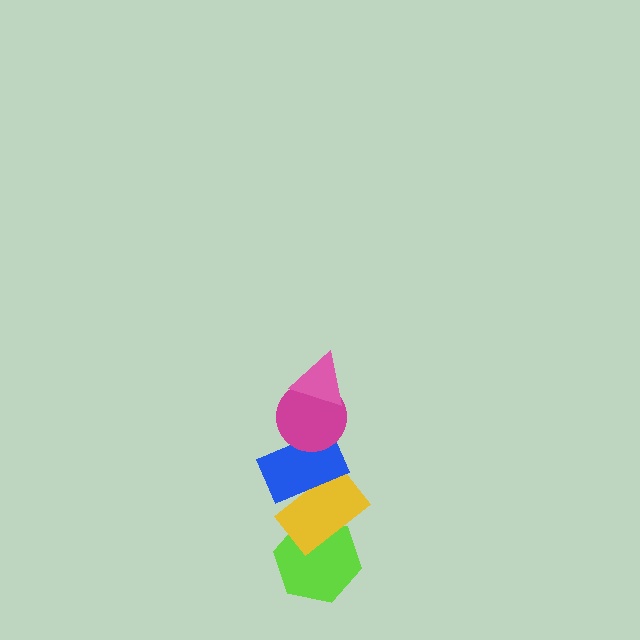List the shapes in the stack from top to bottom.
From top to bottom: the pink triangle, the magenta circle, the blue rectangle, the yellow rectangle, the lime hexagon.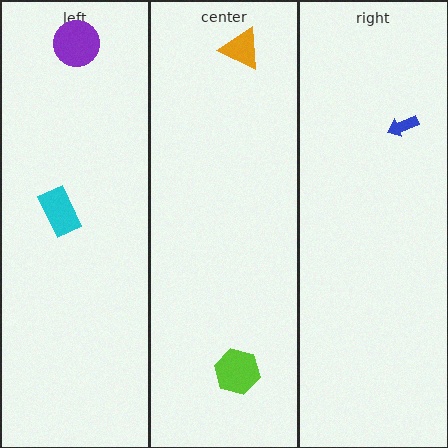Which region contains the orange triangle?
The center region.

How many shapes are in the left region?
2.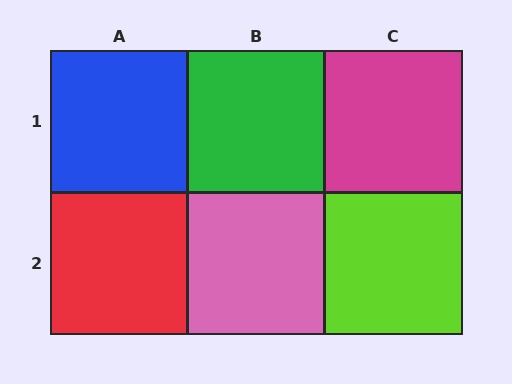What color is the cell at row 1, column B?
Green.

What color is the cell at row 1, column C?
Magenta.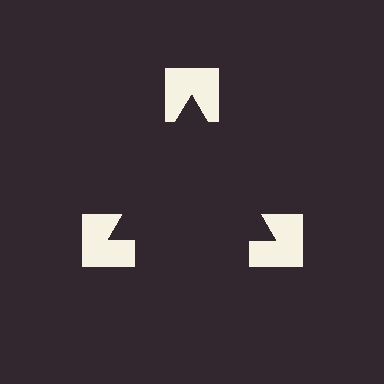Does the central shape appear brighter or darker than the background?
It typically appears slightly darker than the background, even though no actual brightness change is drawn.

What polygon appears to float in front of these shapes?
An illusory triangle — its edges are inferred from the aligned wedge cuts in the notched squares, not physically drawn.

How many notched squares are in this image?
There are 3 — one at each vertex of the illusory triangle.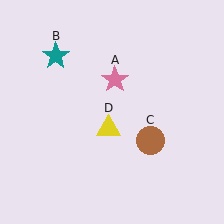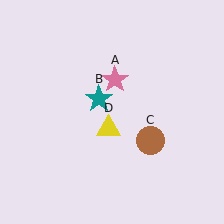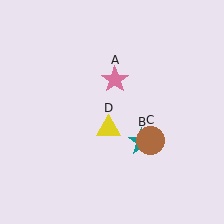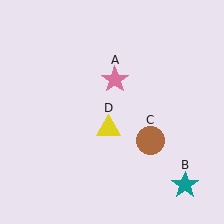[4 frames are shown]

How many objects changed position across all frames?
1 object changed position: teal star (object B).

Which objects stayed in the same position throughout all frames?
Pink star (object A) and brown circle (object C) and yellow triangle (object D) remained stationary.